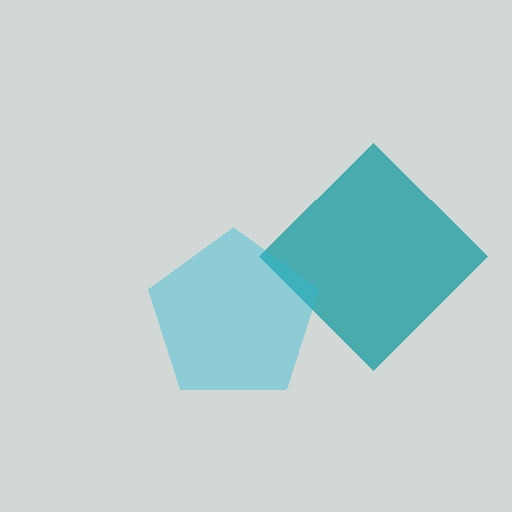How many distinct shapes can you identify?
There are 2 distinct shapes: a teal diamond, a cyan pentagon.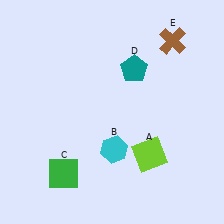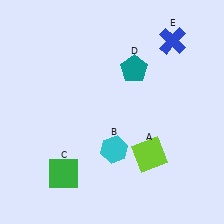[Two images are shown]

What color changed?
The cross (E) changed from brown in Image 1 to blue in Image 2.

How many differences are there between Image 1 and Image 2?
There is 1 difference between the two images.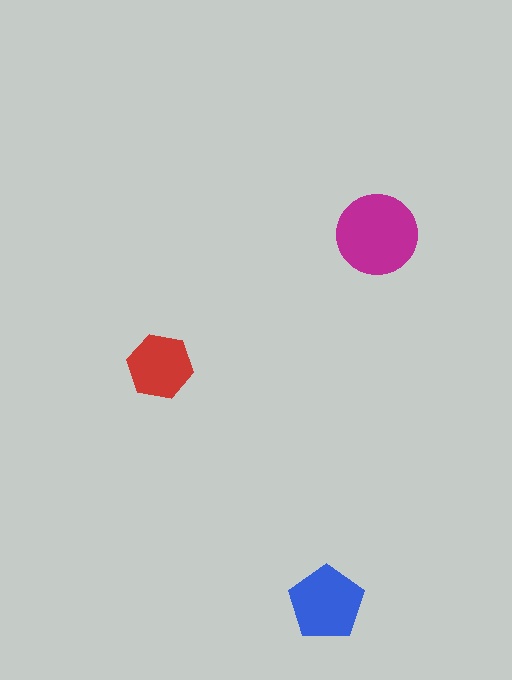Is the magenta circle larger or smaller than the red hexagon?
Larger.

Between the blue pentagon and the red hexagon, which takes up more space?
The blue pentagon.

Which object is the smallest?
The red hexagon.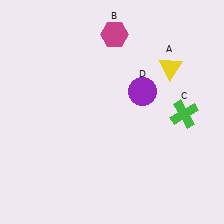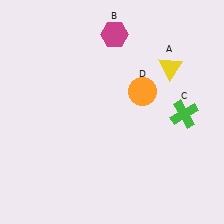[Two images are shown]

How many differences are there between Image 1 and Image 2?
There is 1 difference between the two images.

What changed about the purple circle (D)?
In Image 1, D is purple. In Image 2, it changed to orange.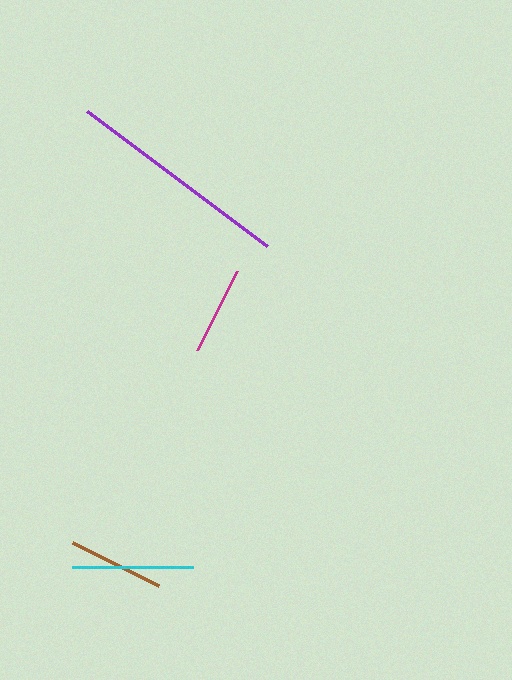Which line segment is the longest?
The purple line is the longest at approximately 224 pixels.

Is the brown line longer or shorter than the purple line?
The purple line is longer than the brown line.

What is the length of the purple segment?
The purple segment is approximately 224 pixels long.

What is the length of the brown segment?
The brown segment is approximately 97 pixels long.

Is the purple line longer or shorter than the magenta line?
The purple line is longer than the magenta line.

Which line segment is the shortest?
The magenta line is the shortest at approximately 89 pixels.